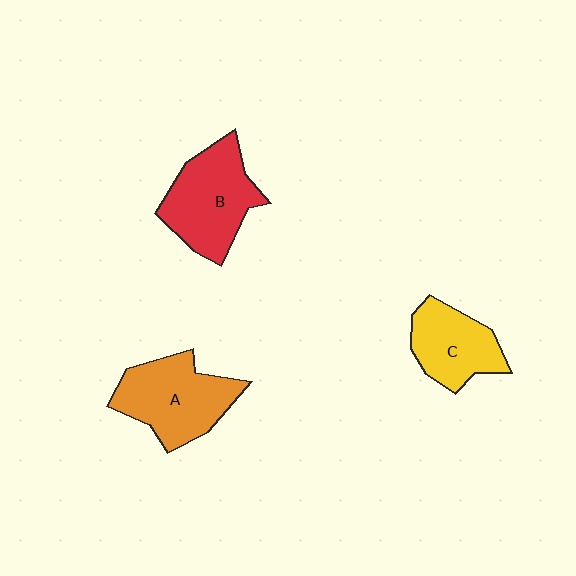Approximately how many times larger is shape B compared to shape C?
Approximately 1.3 times.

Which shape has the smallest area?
Shape C (yellow).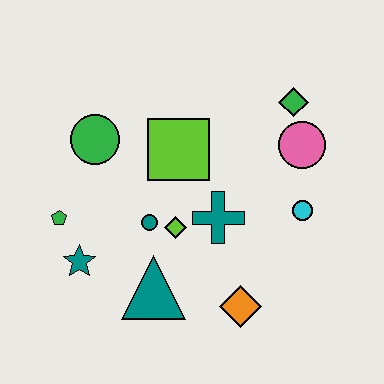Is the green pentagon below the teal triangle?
No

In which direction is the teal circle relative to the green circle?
The teal circle is below the green circle.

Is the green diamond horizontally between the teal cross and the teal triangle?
No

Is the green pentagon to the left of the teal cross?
Yes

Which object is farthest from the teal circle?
The green diamond is farthest from the teal circle.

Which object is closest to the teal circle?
The lime diamond is closest to the teal circle.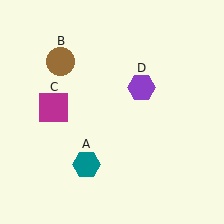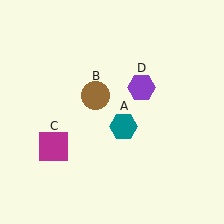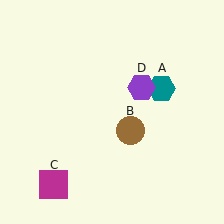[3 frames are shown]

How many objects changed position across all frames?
3 objects changed position: teal hexagon (object A), brown circle (object B), magenta square (object C).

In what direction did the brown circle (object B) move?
The brown circle (object B) moved down and to the right.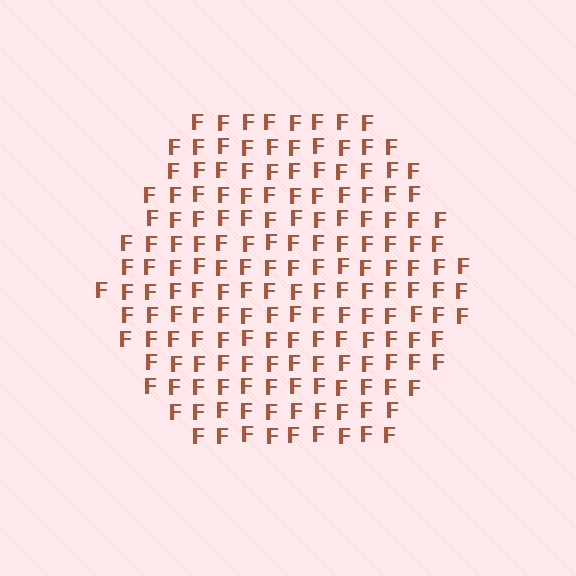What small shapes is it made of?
It is made of small letter F's.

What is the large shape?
The large shape is a hexagon.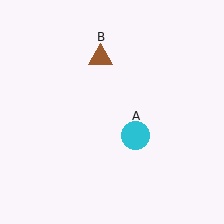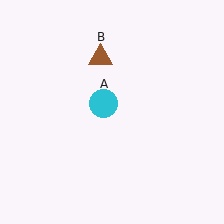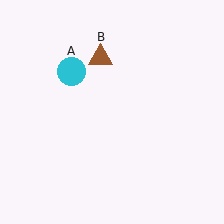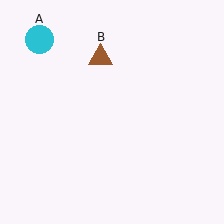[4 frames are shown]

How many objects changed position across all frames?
1 object changed position: cyan circle (object A).